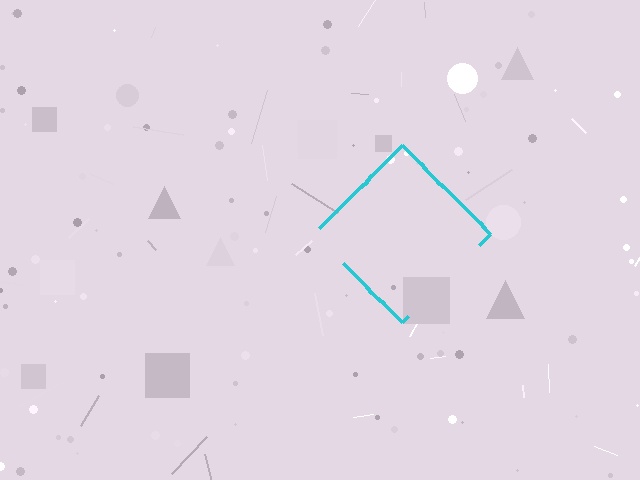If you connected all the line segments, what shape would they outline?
They would outline a diamond.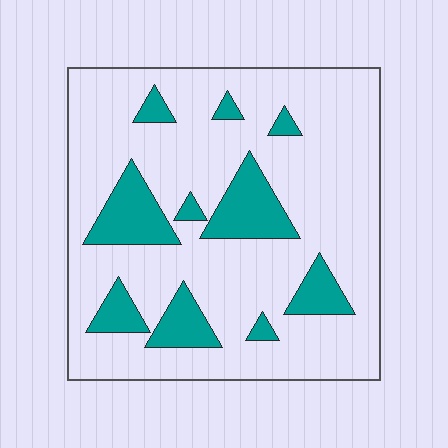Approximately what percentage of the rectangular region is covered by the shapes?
Approximately 20%.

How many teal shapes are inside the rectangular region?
10.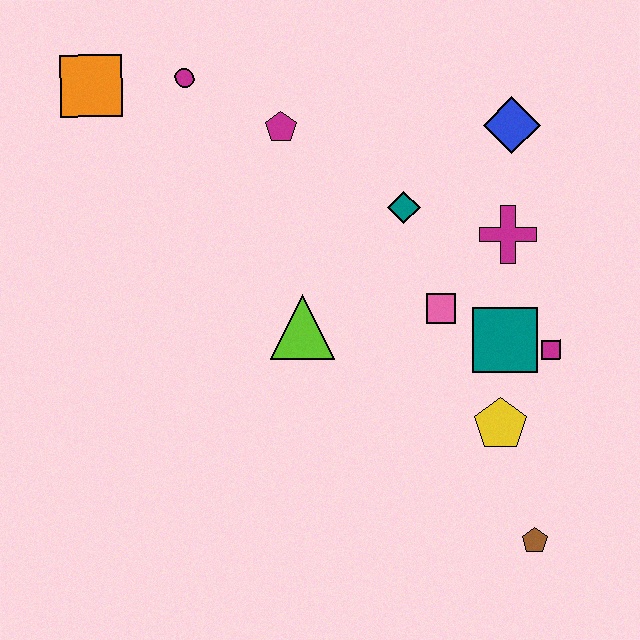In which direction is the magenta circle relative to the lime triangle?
The magenta circle is above the lime triangle.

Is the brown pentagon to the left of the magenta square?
Yes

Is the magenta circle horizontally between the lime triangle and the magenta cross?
No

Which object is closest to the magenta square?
The teal square is closest to the magenta square.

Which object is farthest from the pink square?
The orange square is farthest from the pink square.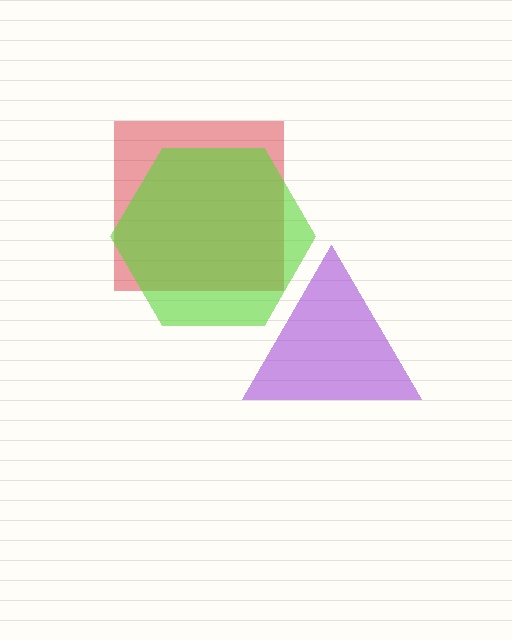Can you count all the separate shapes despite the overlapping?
Yes, there are 3 separate shapes.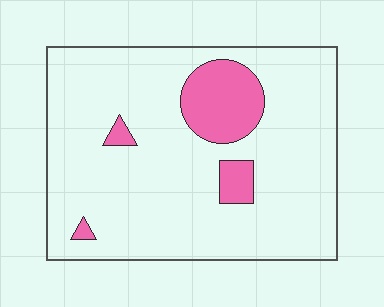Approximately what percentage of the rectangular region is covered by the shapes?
Approximately 15%.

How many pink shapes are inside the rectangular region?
4.